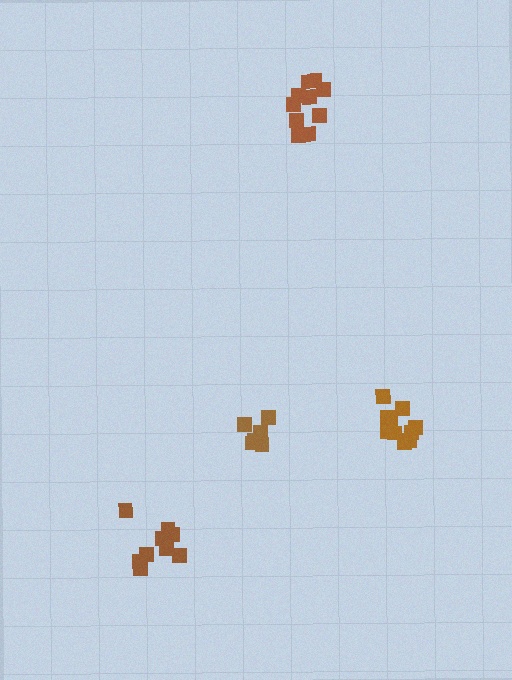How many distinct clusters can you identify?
There are 4 distinct clusters.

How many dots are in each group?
Group 1: 6 dots, Group 2: 10 dots, Group 3: 10 dots, Group 4: 10 dots (36 total).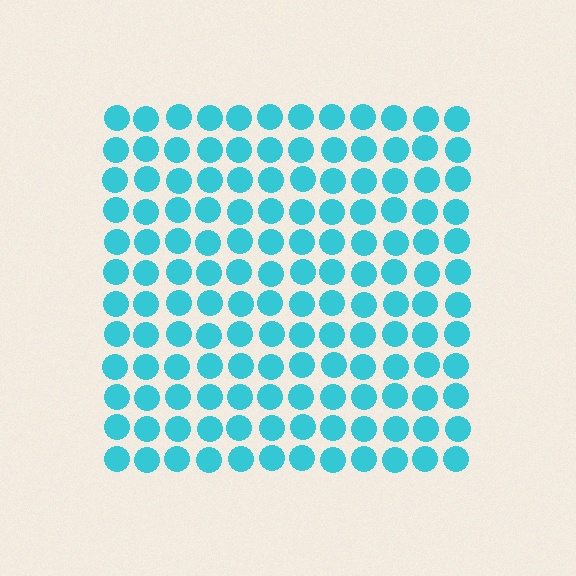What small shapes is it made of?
It is made of small circles.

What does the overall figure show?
The overall figure shows a square.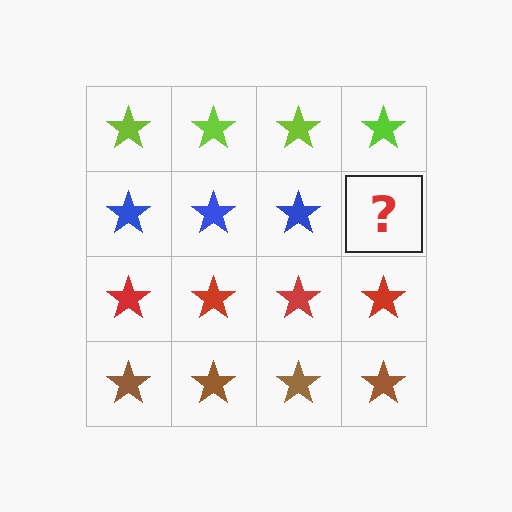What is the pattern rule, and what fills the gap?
The rule is that each row has a consistent color. The gap should be filled with a blue star.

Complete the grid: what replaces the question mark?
The question mark should be replaced with a blue star.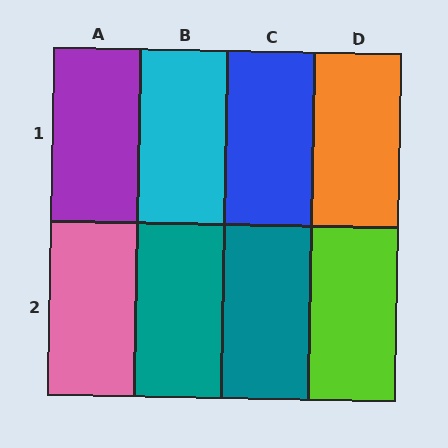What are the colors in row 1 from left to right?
Purple, cyan, blue, orange.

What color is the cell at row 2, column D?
Lime.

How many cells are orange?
1 cell is orange.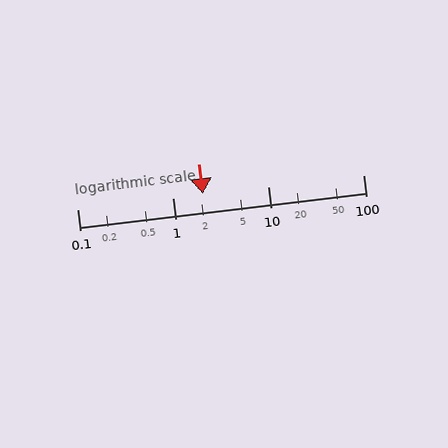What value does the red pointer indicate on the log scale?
The pointer indicates approximately 2.1.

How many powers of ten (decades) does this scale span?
The scale spans 3 decades, from 0.1 to 100.